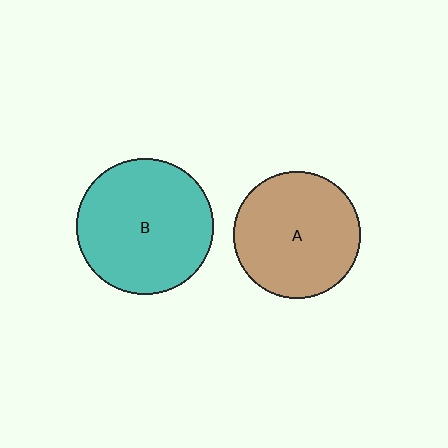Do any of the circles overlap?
No, none of the circles overlap.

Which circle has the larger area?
Circle B (teal).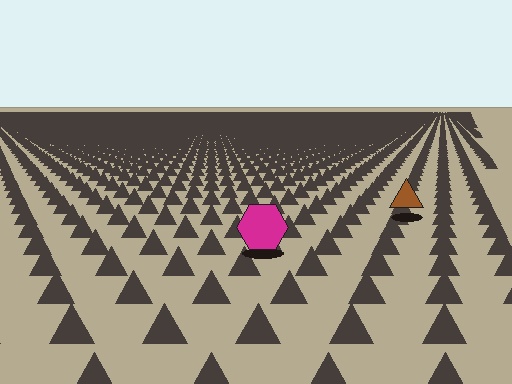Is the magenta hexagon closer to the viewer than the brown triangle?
Yes. The magenta hexagon is closer — you can tell from the texture gradient: the ground texture is coarser near it.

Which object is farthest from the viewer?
The brown triangle is farthest from the viewer. It appears smaller and the ground texture around it is denser.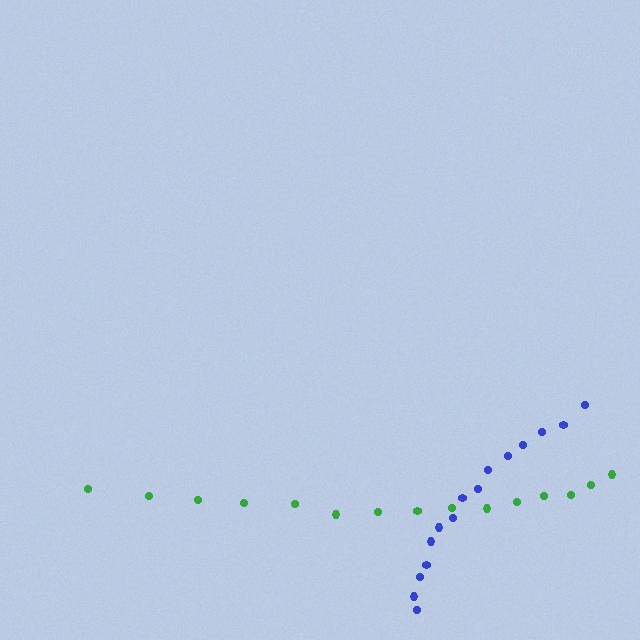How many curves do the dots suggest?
There are 2 distinct paths.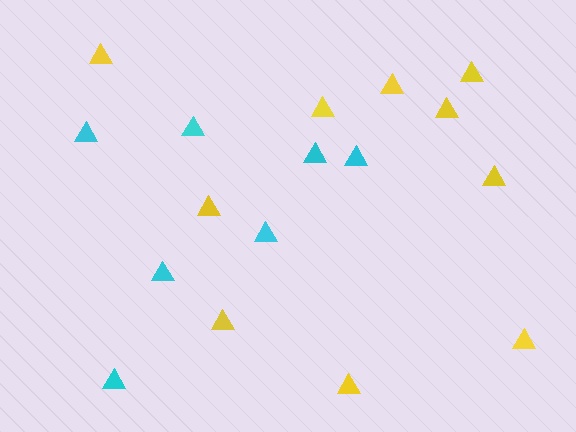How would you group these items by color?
There are 2 groups: one group of cyan triangles (7) and one group of yellow triangles (10).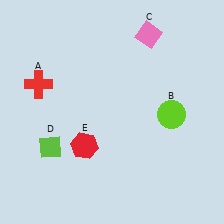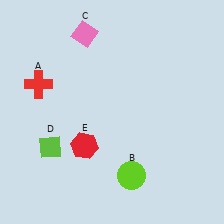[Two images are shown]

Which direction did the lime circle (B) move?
The lime circle (B) moved down.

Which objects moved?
The objects that moved are: the lime circle (B), the pink diamond (C).